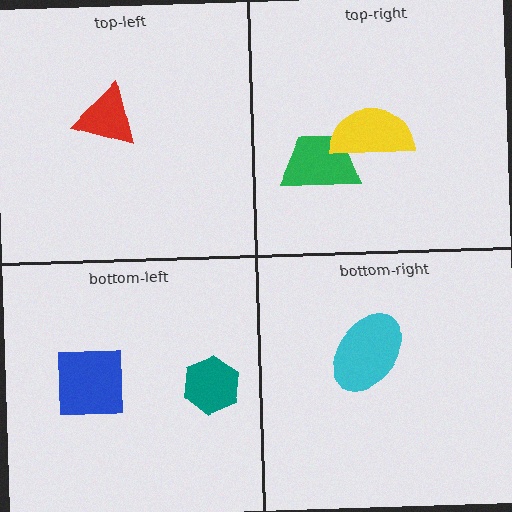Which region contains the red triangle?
The top-left region.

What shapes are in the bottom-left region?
The blue square, the teal hexagon.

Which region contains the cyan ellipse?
The bottom-right region.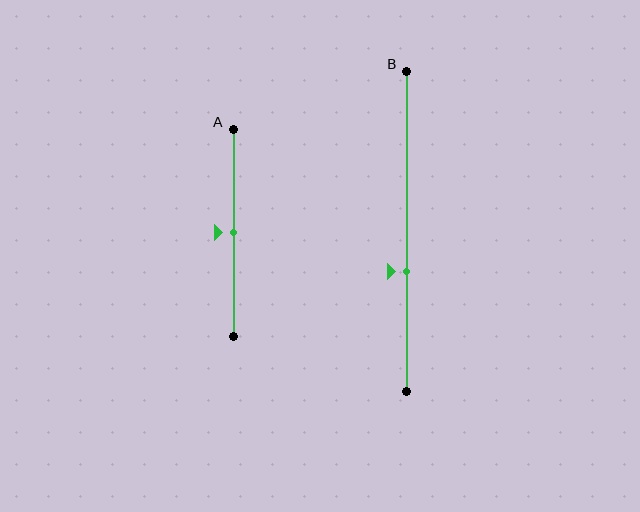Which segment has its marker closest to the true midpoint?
Segment A has its marker closest to the true midpoint.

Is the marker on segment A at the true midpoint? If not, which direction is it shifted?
Yes, the marker on segment A is at the true midpoint.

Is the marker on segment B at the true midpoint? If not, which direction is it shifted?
No, the marker on segment B is shifted downward by about 13% of the segment length.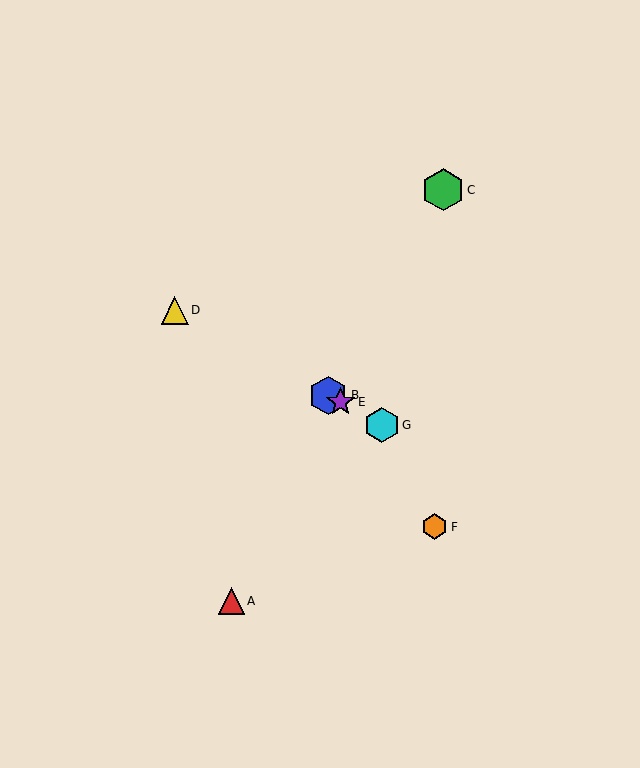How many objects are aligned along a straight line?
4 objects (B, D, E, G) are aligned along a straight line.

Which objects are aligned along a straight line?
Objects B, D, E, G are aligned along a straight line.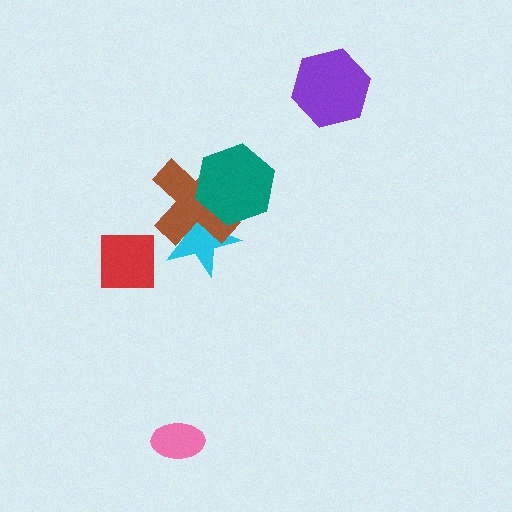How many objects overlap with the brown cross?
2 objects overlap with the brown cross.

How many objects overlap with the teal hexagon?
2 objects overlap with the teal hexagon.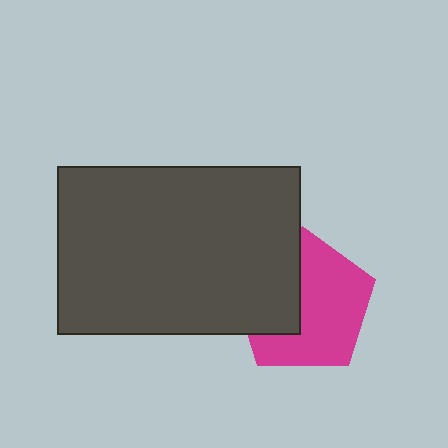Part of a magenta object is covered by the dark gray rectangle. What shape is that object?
It is a pentagon.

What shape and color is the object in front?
The object in front is a dark gray rectangle.